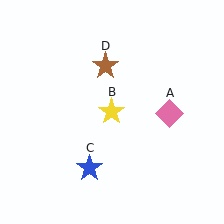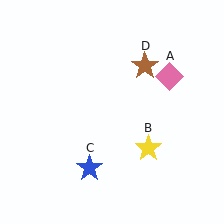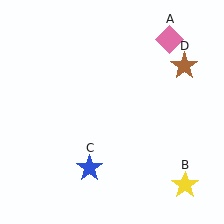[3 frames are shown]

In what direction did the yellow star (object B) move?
The yellow star (object B) moved down and to the right.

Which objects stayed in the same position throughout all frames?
Blue star (object C) remained stationary.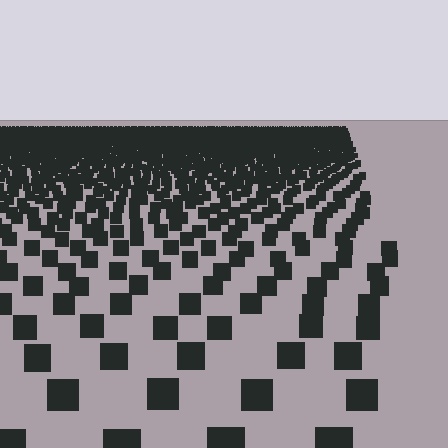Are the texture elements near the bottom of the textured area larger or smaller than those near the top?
Larger. Near the bottom, elements are closer to the viewer and appear at a bigger on-screen size.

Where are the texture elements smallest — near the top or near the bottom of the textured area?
Near the top.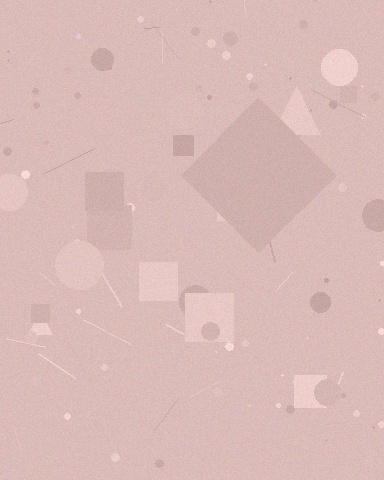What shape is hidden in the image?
A diamond is hidden in the image.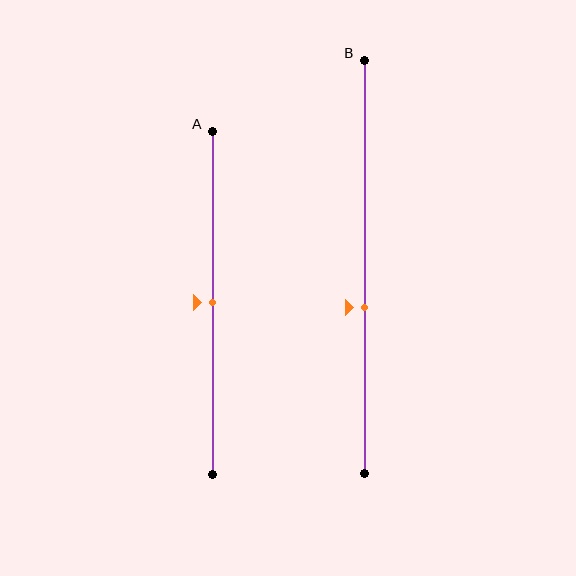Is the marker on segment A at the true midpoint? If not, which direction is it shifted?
Yes, the marker on segment A is at the true midpoint.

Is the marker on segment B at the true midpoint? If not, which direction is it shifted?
No, the marker on segment B is shifted downward by about 10% of the segment length.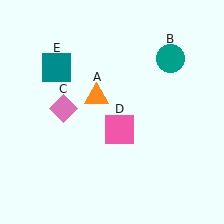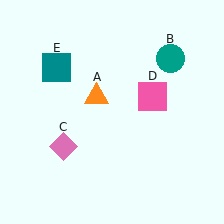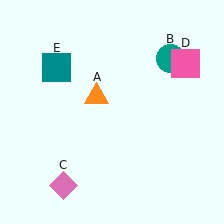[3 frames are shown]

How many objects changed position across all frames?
2 objects changed position: pink diamond (object C), pink square (object D).